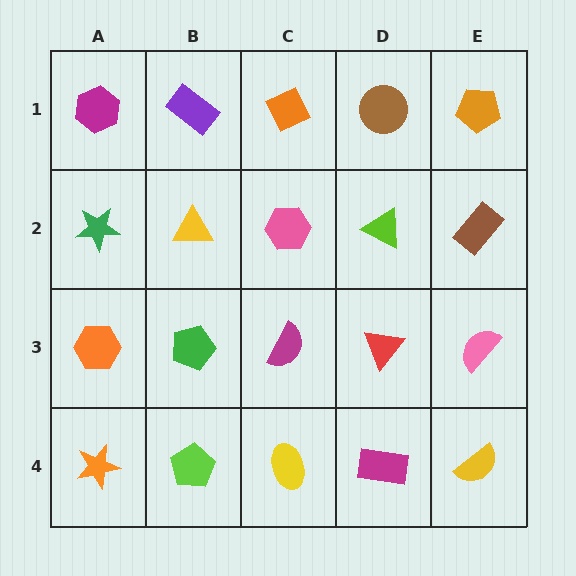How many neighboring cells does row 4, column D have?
3.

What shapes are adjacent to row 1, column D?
A lime triangle (row 2, column D), an orange diamond (row 1, column C), an orange pentagon (row 1, column E).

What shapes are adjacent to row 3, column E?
A brown rectangle (row 2, column E), a yellow semicircle (row 4, column E), a red triangle (row 3, column D).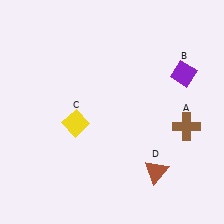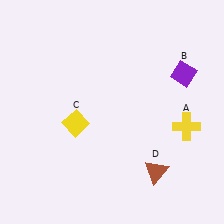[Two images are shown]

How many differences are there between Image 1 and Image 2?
There is 1 difference between the two images.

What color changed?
The cross (A) changed from brown in Image 1 to yellow in Image 2.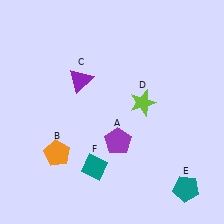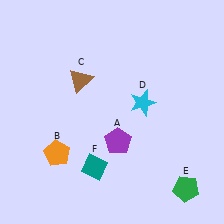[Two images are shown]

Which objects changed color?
C changed from purple to brown. D changed from lime to cyan. E changed from teal to green.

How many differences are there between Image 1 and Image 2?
There are 3 differences between the two images.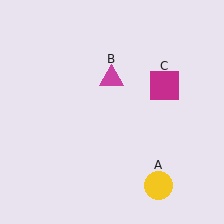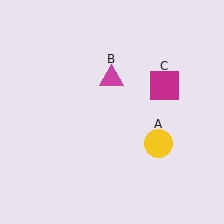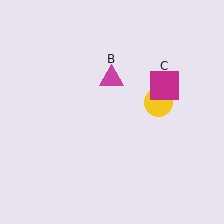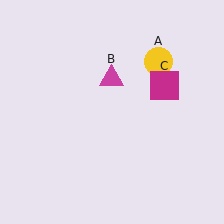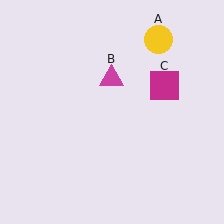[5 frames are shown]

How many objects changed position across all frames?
1 object changed position: yellow circle (object A).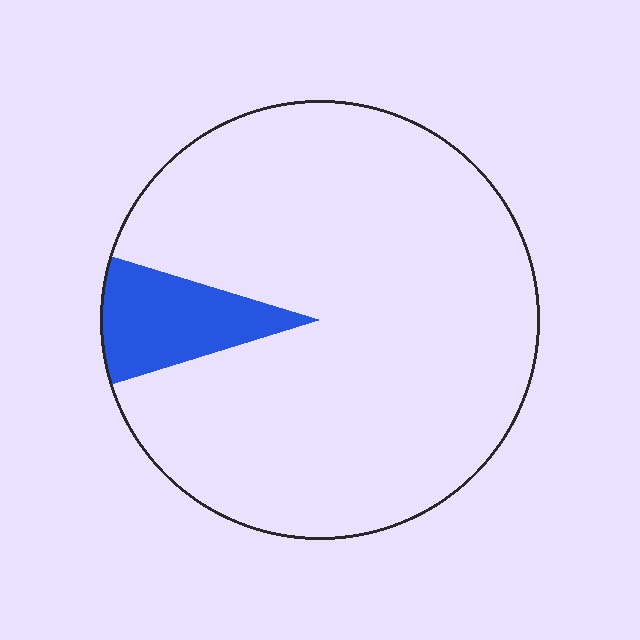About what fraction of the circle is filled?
About one tenth (1/10).